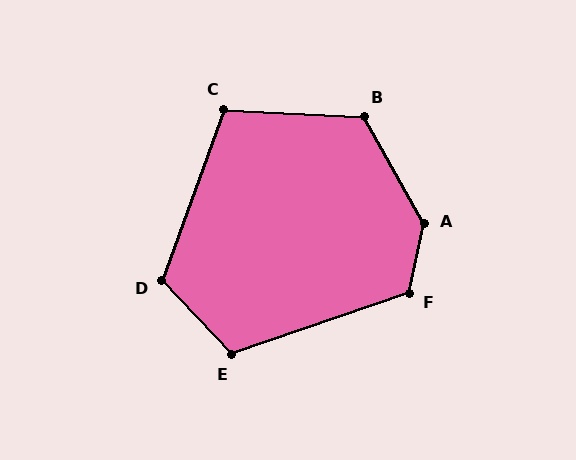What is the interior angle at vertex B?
Approximately 122 degrees (obtuse).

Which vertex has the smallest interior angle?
C, at approximately 107 degrees.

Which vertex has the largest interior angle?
A, at approximately 138 degrees.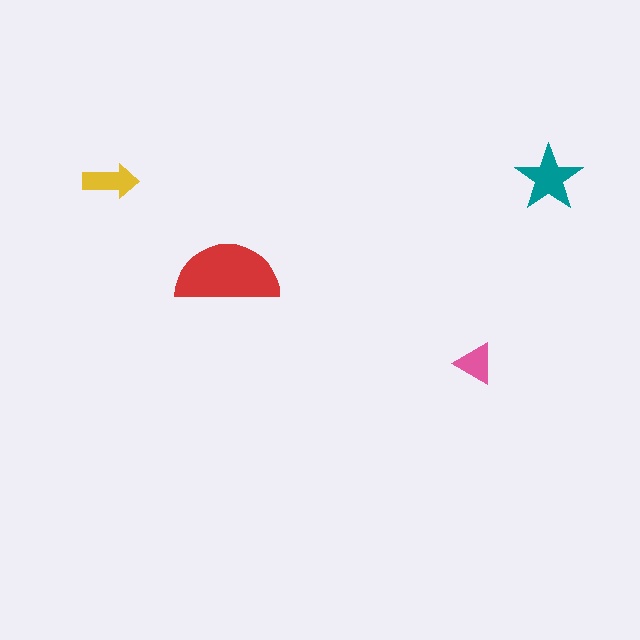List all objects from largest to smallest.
The red semicircle, the teal star, the yellow arrow, the pink triangle.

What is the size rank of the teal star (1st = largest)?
2nd.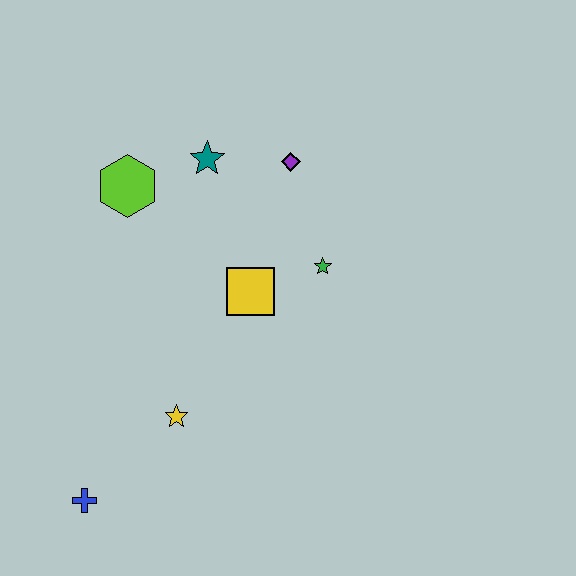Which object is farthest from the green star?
The blue cross is farthest from the green star.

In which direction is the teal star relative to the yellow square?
The teal star is above the yellow square.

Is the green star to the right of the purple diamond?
Yes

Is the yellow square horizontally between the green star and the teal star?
Yes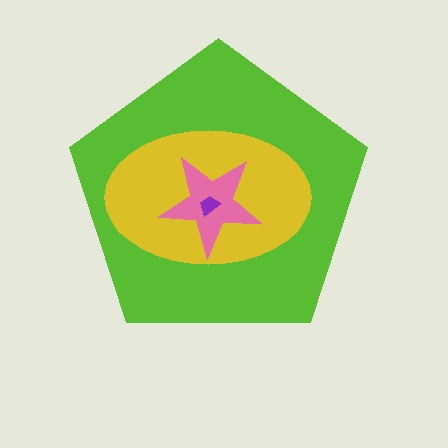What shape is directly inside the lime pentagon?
The yellow ellipse.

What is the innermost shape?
The purple trapezoid.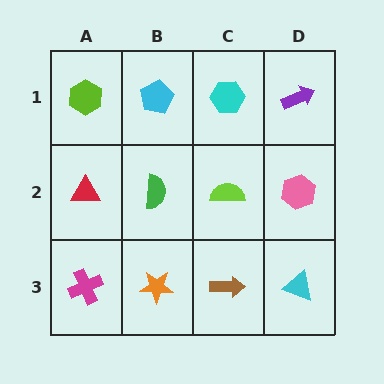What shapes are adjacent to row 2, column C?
A cyan hexagon (row 1, column C), a brown arrow (row 3, column C), a green semicircle (row 2, column B), a pink hexagon (row 2, column D).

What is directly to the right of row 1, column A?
A cyan pentagon.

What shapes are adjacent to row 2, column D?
A purple arrow (row 1, column D), a cyan triangle (row 3, column D), a lime semicircle (row 2, column C).